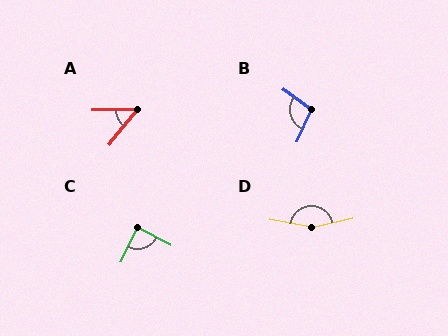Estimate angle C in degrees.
Approximately 88 degrees.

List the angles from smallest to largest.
A (50°), C (88°), B (101°), D (157°).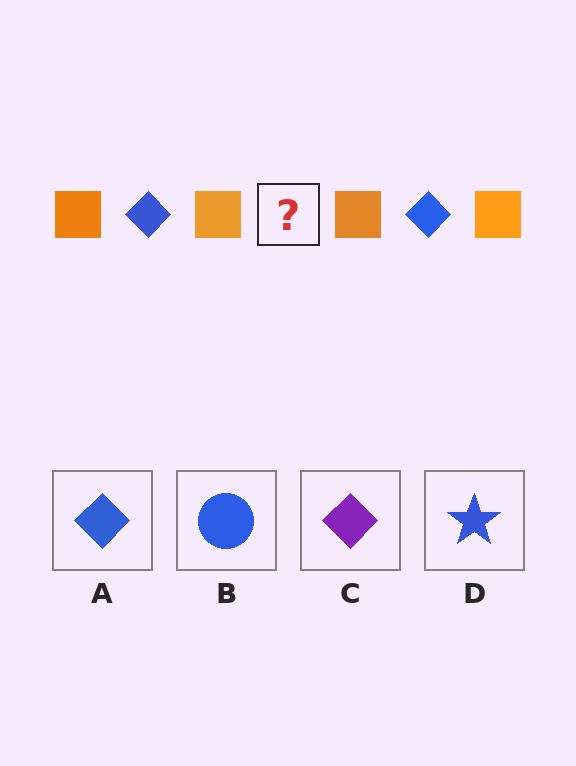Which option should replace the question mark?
Option A.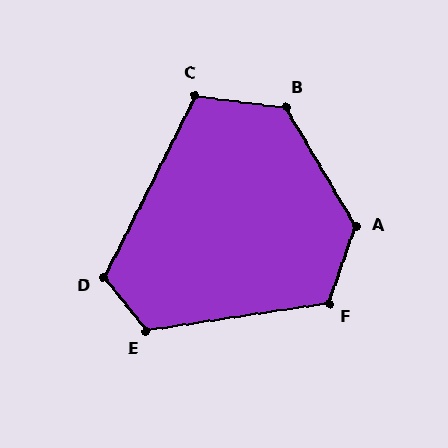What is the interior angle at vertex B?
Approximately 128 degrees (obtuse).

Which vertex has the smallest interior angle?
C, at approximately 109 degrees.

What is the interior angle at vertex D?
Approximately 114 degrees (obtuse).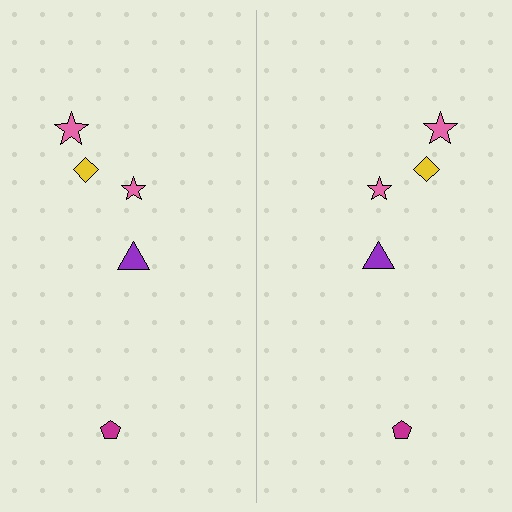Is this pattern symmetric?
Yes, this pattern has bilateral (reflection) symmetry.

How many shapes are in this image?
There are 10 shapes in this image.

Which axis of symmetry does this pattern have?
The pattern has a vertical axis of symmetry running through the center of the image.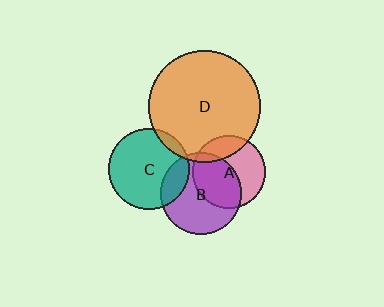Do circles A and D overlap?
Yes.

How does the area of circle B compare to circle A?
Approximately 1.2 times.